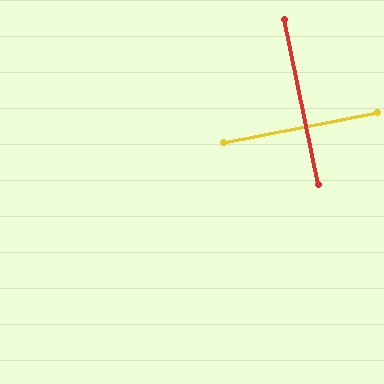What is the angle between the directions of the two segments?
Approximately 89 degrees.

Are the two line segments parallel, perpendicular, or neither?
Perpendicular — they meet at approximately 89°.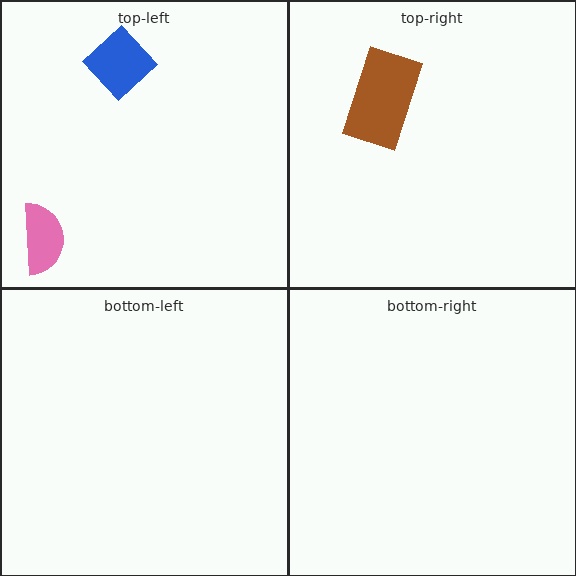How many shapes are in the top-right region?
1.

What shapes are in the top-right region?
The brown rectangle.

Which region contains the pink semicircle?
The top-left region.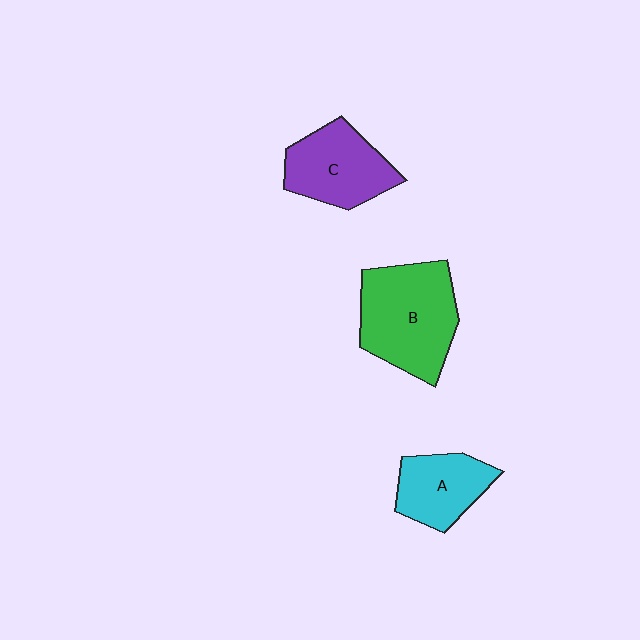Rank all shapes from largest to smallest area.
From largest to smallest: B (green), C (purple), A (cyan).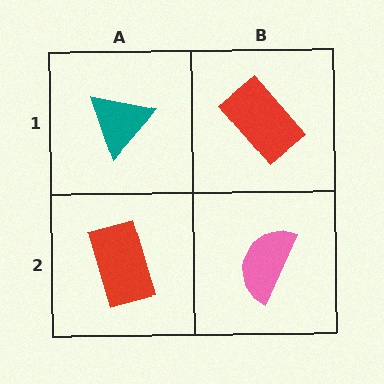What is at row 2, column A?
A red rectangle.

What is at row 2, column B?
A pink semicircle.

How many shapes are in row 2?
2 shapes.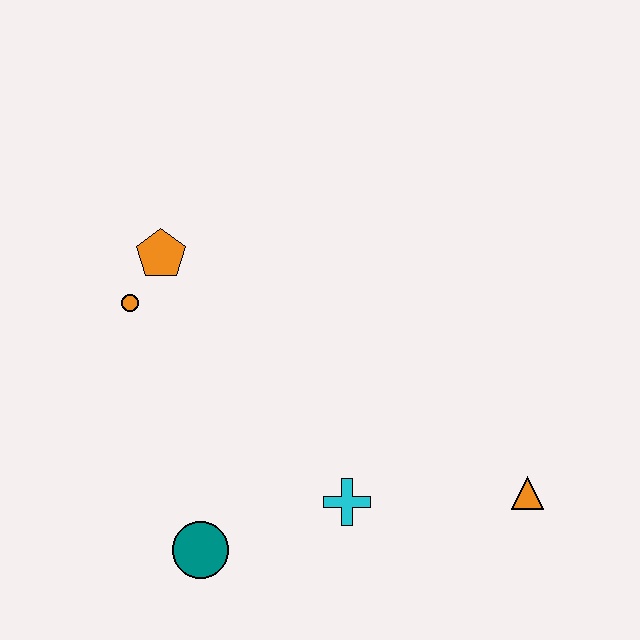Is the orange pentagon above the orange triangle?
Yes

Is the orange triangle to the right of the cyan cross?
Yes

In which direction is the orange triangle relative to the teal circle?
The orange triangle is to the right of the teal circle.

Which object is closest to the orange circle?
The orange pentagon is closest to the orange circle.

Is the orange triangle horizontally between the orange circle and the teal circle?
No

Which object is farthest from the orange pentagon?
The orange triangle is farthest from the orange pentagon.